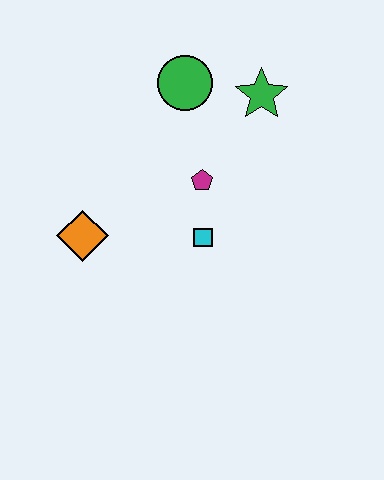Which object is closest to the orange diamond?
The cyan square is closest to the orange diamond.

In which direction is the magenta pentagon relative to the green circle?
The magenta pentagon is below the green circle.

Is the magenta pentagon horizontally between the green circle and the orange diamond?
No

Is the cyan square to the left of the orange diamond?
No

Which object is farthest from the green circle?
The orange diamond is farthest from the green circle.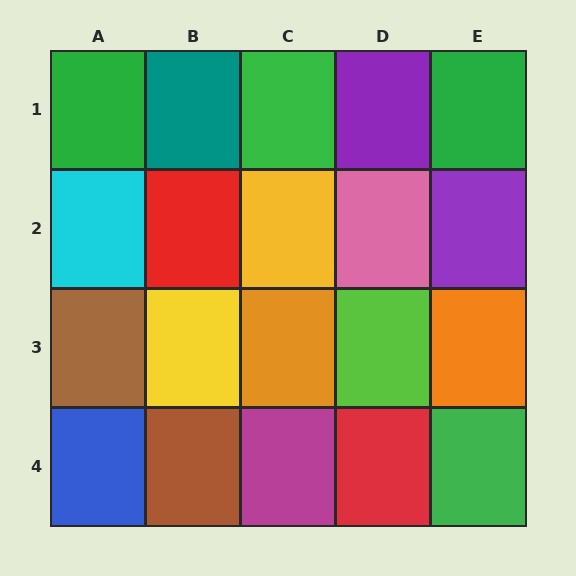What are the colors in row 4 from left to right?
Blue, brown, magenta, red, green.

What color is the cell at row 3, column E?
Orange.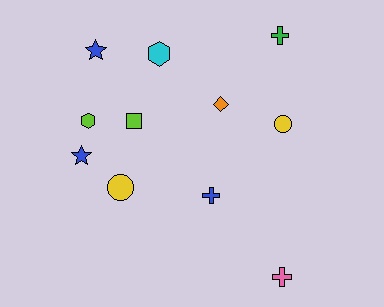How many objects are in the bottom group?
There are 3 objects.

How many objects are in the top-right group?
There are 3 objects.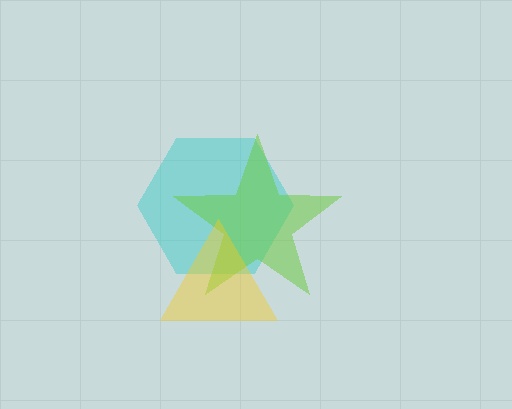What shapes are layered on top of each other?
The layered shapes are: a cyan hexagon, a lime star, a yellow triangle.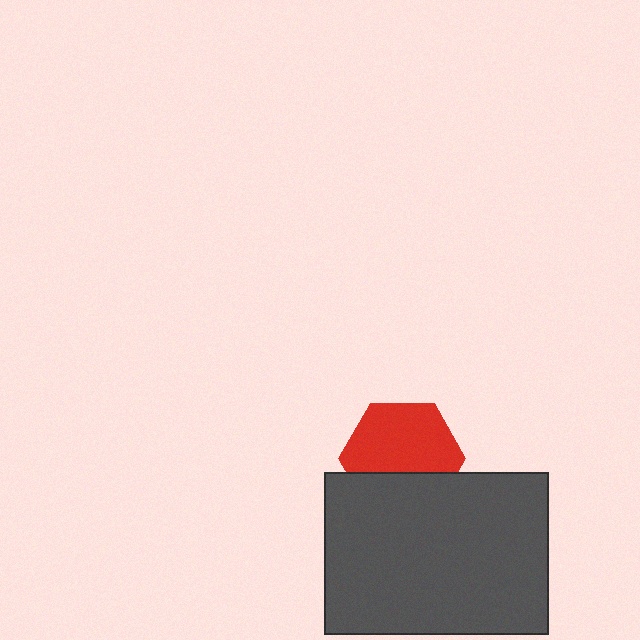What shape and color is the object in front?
The object in front is a dark gray rectangle.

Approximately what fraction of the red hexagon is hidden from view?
Roughly 35% of the red hexagon is hidden behind the dark gray rectangle.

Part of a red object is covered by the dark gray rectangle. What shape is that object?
It is a hexagon.